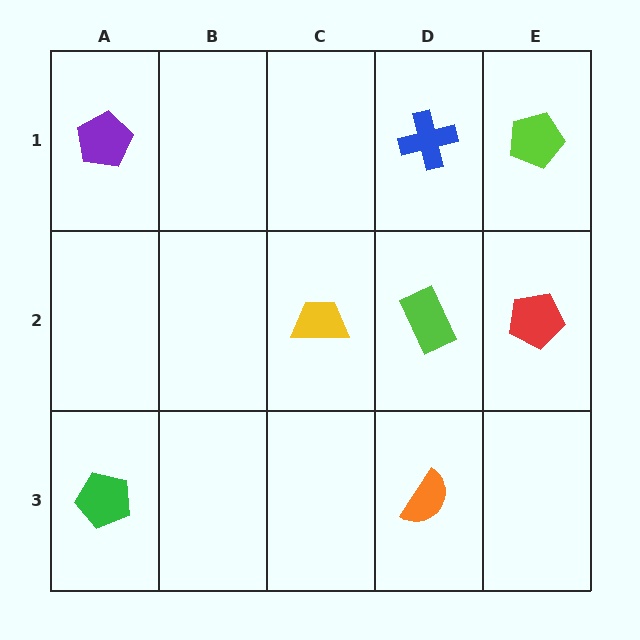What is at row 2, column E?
A red pentagon.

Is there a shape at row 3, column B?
No, that cell is empty.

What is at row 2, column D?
A lime rectangle.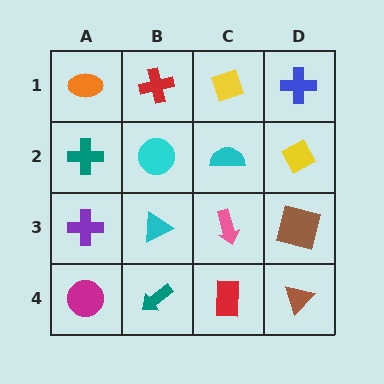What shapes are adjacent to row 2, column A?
An orange ellipse (row 1, column A), a purple cross (row 3, column A), a cyan circle (row 2, column B).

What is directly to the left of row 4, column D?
A red rectangle.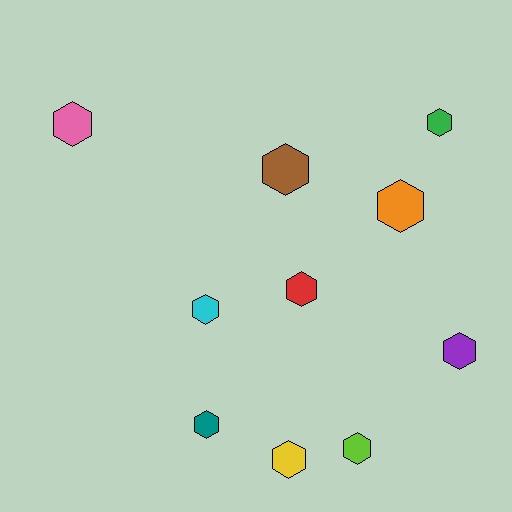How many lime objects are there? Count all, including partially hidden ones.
There is 1 lime object.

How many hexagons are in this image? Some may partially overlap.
There are 10 hexagons.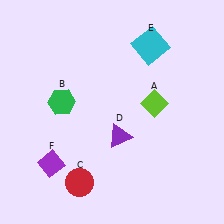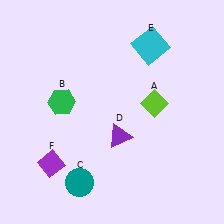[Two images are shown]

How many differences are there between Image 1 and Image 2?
There is 1 difference between the two images.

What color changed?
The circle (C) changed from red in Image 1 to teal in Image 2.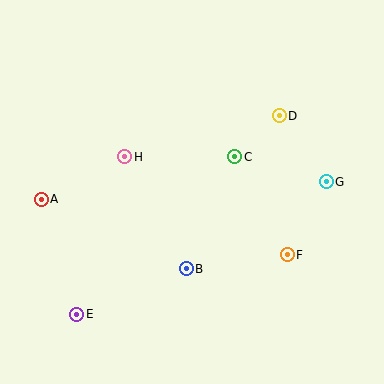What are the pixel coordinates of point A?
Point A is at (41, 199).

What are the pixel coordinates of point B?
Point B is at (186, 269).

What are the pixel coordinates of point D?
Point D is at (279, 116).